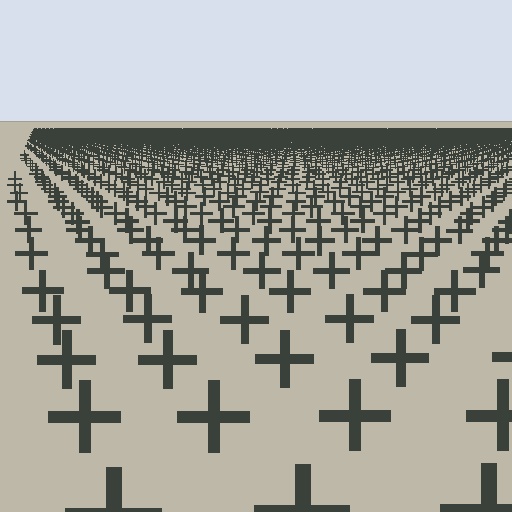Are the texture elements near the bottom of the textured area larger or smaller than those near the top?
Larger. Near the bottom, elements are closer to the viewer and appear at a bigger on-screen size.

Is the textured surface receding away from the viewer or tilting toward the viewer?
The surface is receding away from the viewer. Texture elements get smaller and denser toward the top.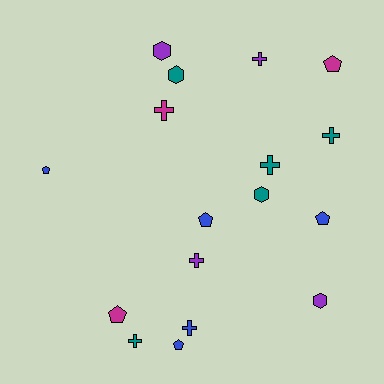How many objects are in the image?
There are 17 objects.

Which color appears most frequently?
Teal, with 5 objects.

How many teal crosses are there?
There are 3 teal crosses.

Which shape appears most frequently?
Cross, with 7 objects.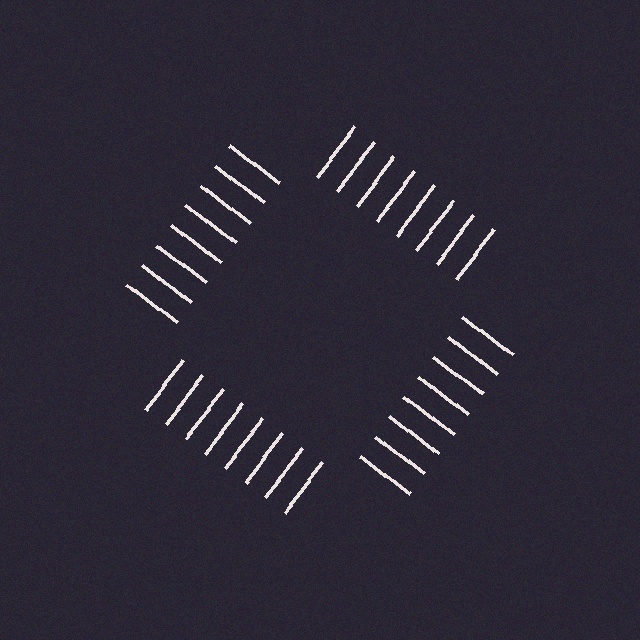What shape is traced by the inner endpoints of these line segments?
An illusory square — the line segments terminate on its edges but no continuous stroke is drawn.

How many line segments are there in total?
32 — 8 along each of the 4 edges.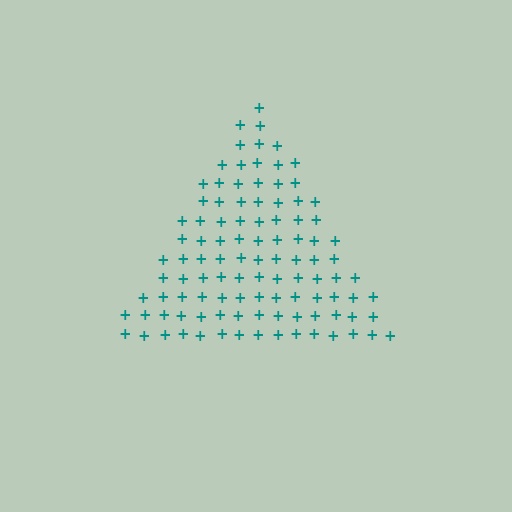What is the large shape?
The large shape is a triangle.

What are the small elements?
The small elements are plus signs.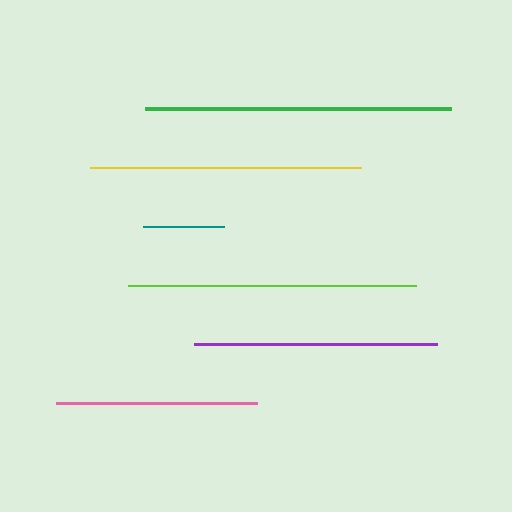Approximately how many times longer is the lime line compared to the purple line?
The lime line is approximately 1.2 times the length of the purple line.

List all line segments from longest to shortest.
From longest to shortest: green, lime, yellow, purple, pink, teal.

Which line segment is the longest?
The green line is the longest at approximately 305 pixels.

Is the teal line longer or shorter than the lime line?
The lime line is longer than the teal line.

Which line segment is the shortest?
The teal line is the shortest at approximately 81 pixels.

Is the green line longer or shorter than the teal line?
The green line is longer than the teal line.